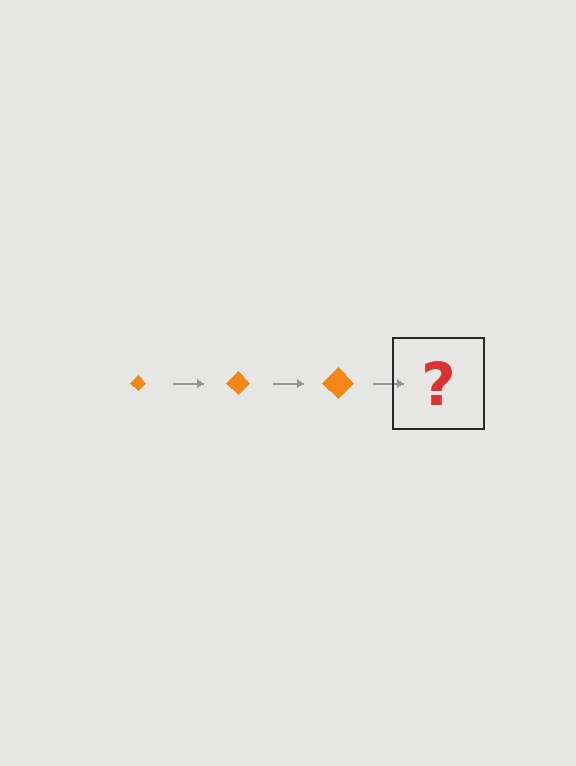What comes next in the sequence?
The next element should be an orange diamond, larger than the previous one.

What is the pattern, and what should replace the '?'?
The pattern is that the diamond gets progressively larger each step. The '?' should be an orange diamond, larger than the previous one.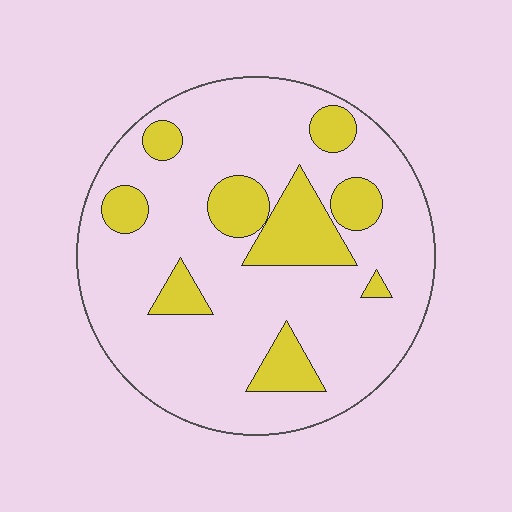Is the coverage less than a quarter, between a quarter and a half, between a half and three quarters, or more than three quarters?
Less than a quarter.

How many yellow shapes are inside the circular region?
9.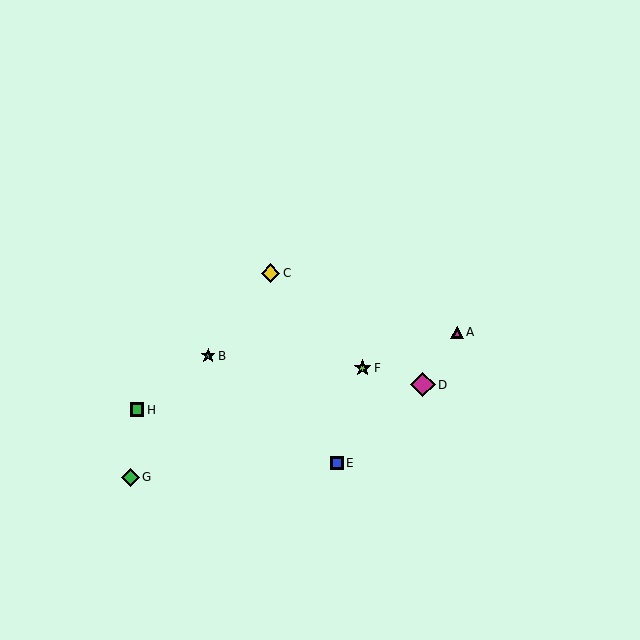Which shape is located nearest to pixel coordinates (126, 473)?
The green diamond (labeled G) at (131, 477) is nearest to that location.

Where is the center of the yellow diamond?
The center of the yellow diamond is at (271, 273).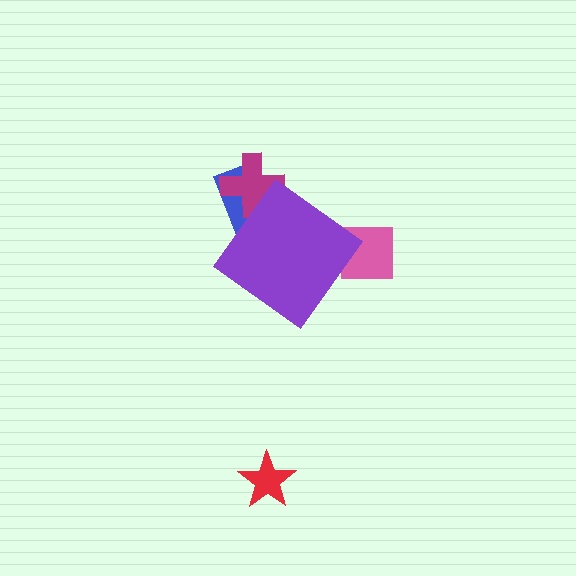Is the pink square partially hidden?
Yes, the pink square is partially hidden behind the purple diamond.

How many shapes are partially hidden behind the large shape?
3 shapes are partially hidden.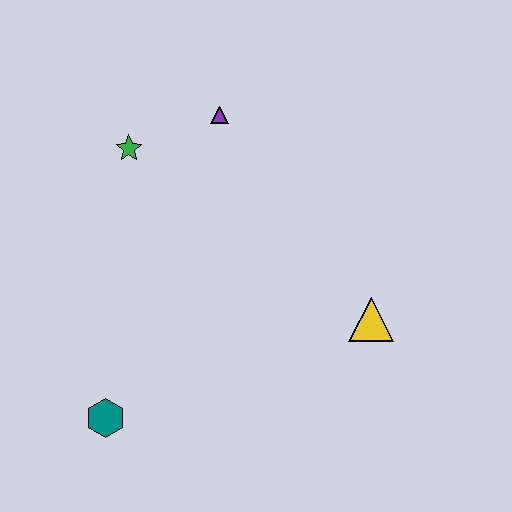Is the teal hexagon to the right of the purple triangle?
No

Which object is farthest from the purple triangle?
The teal hexagon is farthest from the purple triangle.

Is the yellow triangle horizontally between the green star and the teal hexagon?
No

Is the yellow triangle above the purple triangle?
No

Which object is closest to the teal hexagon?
The green star is closest to the teal hexagon.